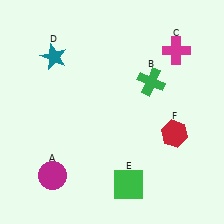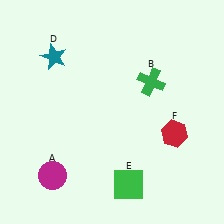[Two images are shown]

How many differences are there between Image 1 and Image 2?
There is 1 difference between the two images.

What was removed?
The magenta cross (C) was removed in Image 2.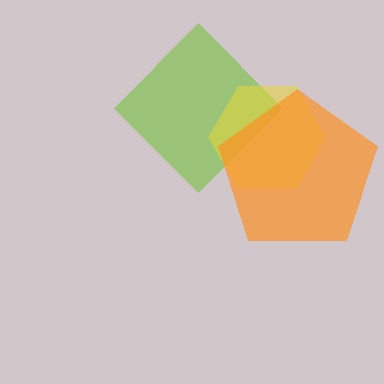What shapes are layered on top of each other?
The layered shapes are: a lime diamond, a yellow hexagon, an orange pentagon.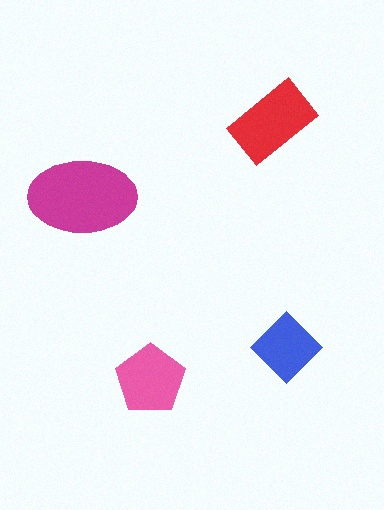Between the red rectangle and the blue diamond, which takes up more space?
The red rectangle.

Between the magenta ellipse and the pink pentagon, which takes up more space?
The magenta ellipse.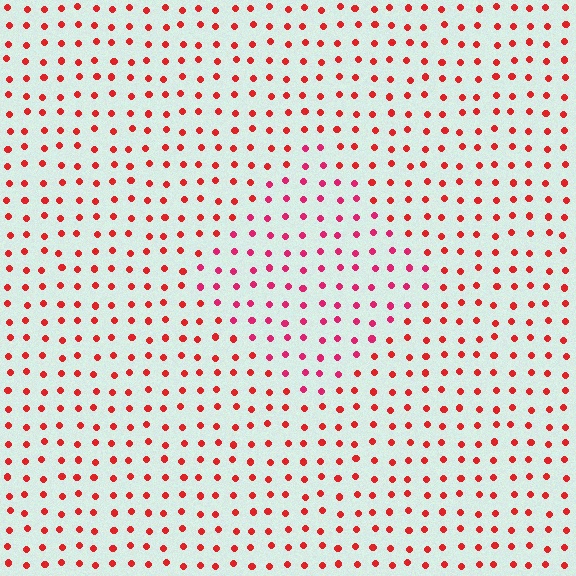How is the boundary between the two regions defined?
The boundary is defined purely by a slight shift in hue (about 24 degrees). Spacing, size, and orientation are identical on both sides.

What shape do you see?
I see a diamond.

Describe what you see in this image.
The image is filled with small red elements in a uniform arrangement. A diamond-shaped region is visible where the elements are tinted to a slightly different hue, forming a subtle color boundary.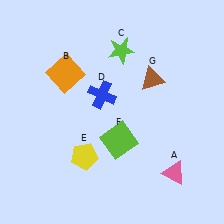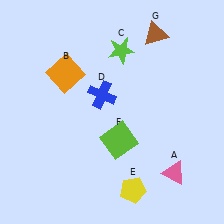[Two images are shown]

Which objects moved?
The objects that moved are: the yellow pentagon (E), the brown triangle (G).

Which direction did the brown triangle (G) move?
The brown triangle (G) moved up.